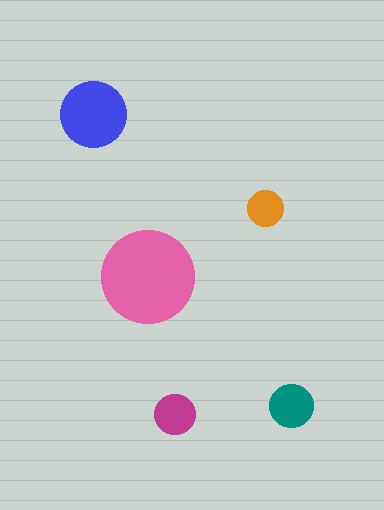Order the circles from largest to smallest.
the pink one, the blue one, the teal one, the magenta one, the orange one.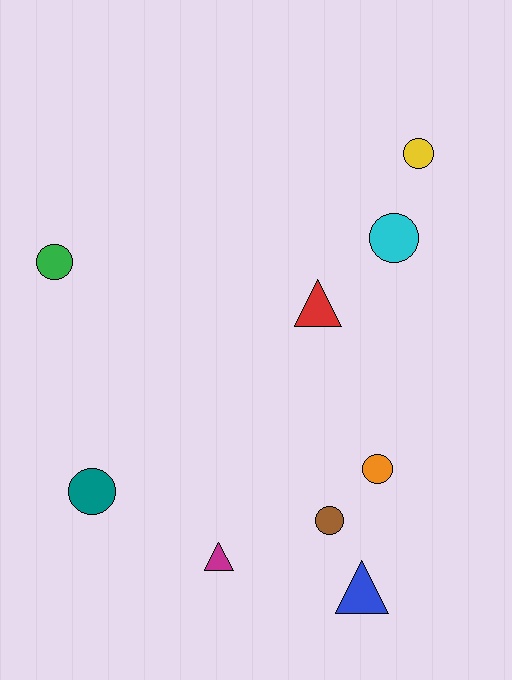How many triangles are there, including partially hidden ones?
There are 3 triangles.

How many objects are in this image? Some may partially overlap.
There are 9 objects.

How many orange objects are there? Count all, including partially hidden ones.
There is 1 orange object.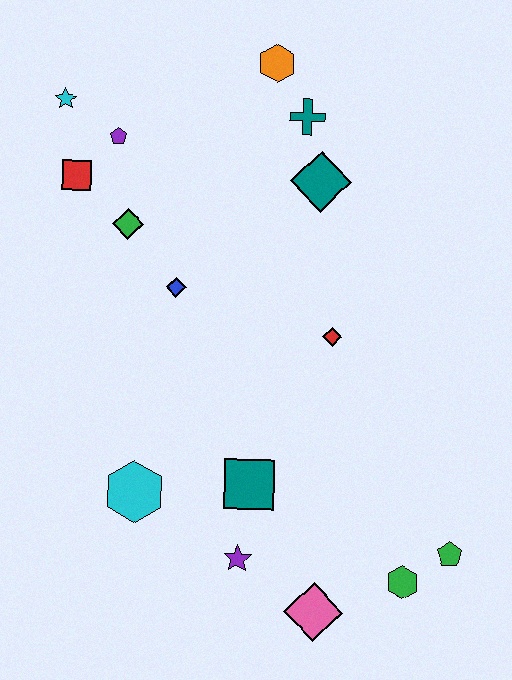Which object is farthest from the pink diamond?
The cyan star is farthest from the pink diamond.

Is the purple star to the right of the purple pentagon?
Yes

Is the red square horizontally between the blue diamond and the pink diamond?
No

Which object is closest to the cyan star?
The purple pentagon is closest to the cyan star.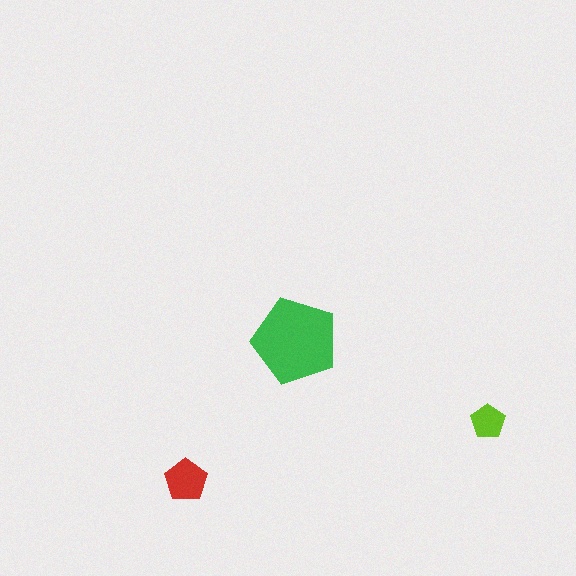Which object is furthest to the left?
The red pentagon is leftmost.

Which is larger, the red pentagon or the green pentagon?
The green one.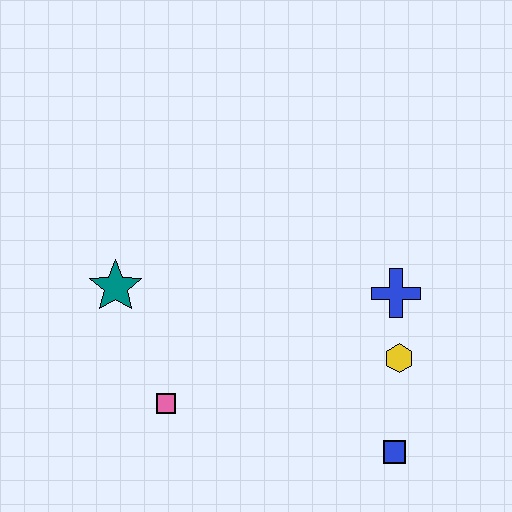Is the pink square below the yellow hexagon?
Yes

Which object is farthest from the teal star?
The blue square is farthest from the teal star.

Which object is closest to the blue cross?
The yellow hexagon is closest to the blue cross.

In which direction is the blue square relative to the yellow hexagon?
The blue square is below the yellow hexagon.